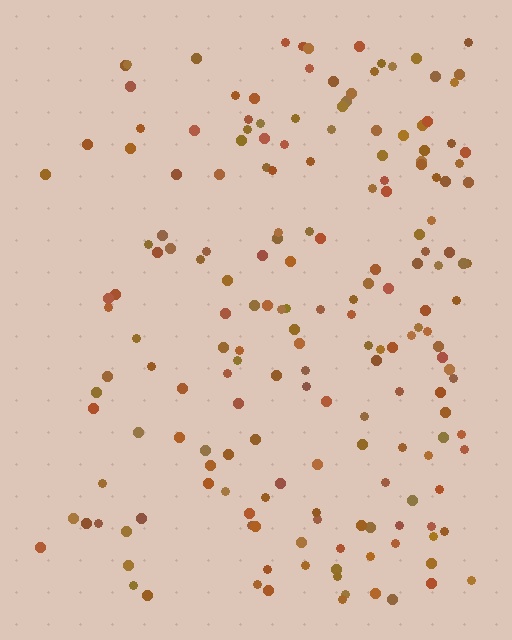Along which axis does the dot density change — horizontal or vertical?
Horizontal.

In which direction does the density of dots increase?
From left to right, with the right side densest.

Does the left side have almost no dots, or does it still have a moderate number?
Still a moderate number, just noticeably fewer than the right.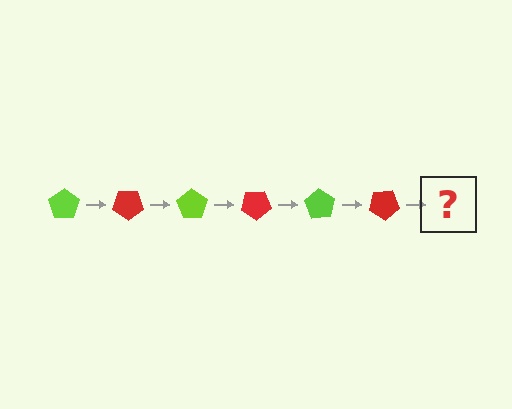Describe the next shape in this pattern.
It should be a lime pentagon, rotated 210 degrees from the start.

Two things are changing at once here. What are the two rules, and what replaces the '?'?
The two rules are that it rotates 35 degrees each step and the color cycles through lime and red. The '?' should be a lime pentagon, rotated 210 degrees from the start.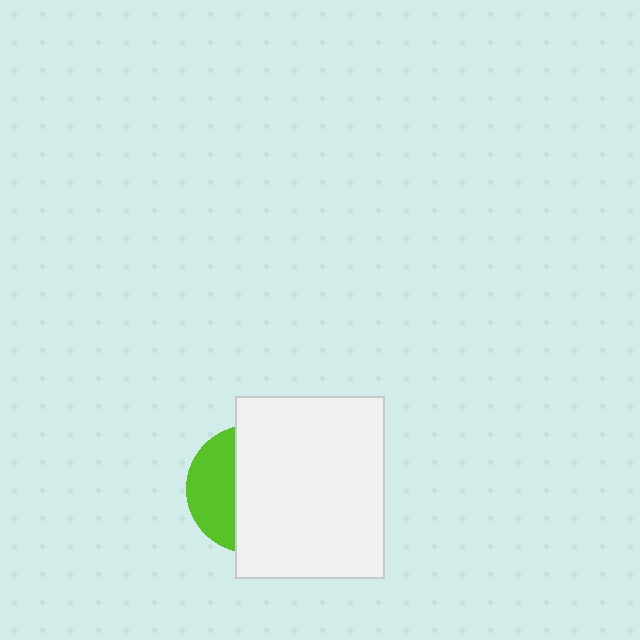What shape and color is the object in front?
The object in front is a white rectangle.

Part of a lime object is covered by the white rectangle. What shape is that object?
It is a circle.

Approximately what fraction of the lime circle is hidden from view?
Roughly 64% of the lime circle is hidden behind the white rectangle.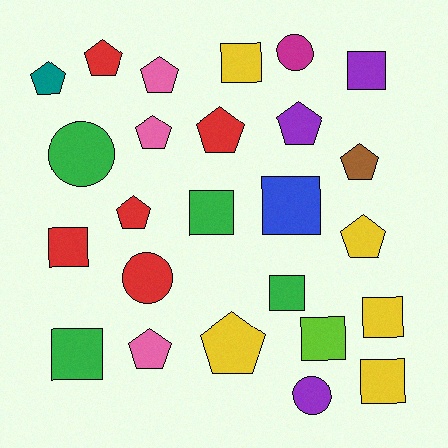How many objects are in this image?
There are 25 objects.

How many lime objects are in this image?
There is 1 lime object.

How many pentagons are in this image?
There are 11 pentagons.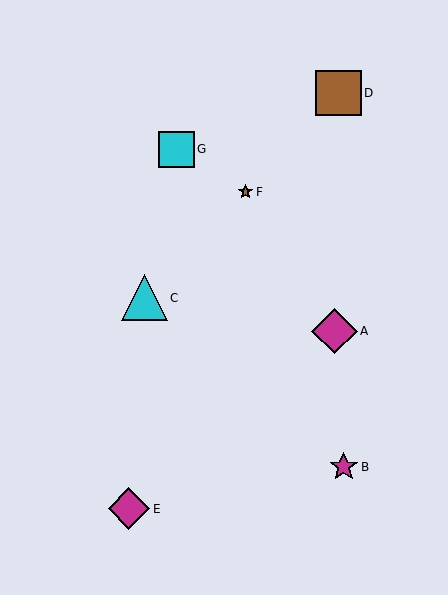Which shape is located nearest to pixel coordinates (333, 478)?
The magenta star (labeled B) at (344, 467) is nearest to that location.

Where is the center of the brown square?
The center of the brown square is at (339, 93).